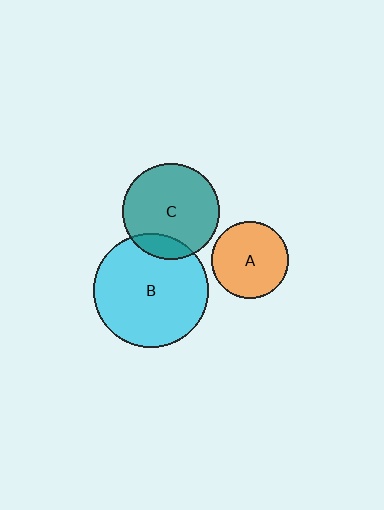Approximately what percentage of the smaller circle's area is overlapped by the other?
Approximately 15%.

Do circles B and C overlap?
Yes.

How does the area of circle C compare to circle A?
Approximately 1.6 times.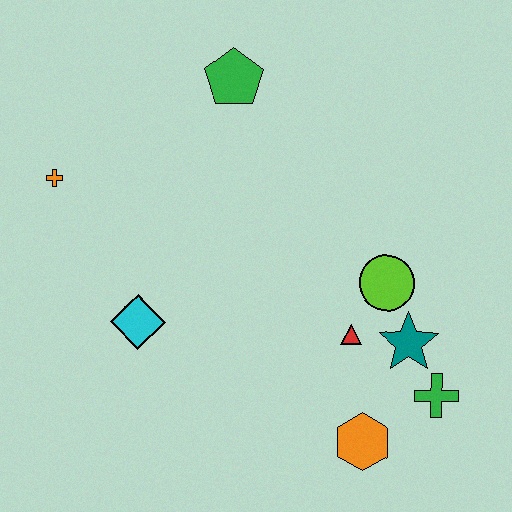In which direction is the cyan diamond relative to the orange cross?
The cyan diamond is below the orange cross.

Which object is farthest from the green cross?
The orange cross is farthest from the green cross.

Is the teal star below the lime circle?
Yes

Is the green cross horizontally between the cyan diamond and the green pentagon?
No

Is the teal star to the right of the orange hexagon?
Yes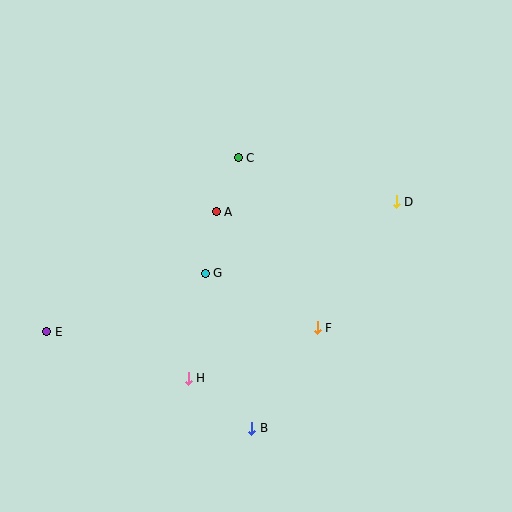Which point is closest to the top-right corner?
Point D is closest to the top-right corner.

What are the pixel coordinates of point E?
Point E is at (47, 332).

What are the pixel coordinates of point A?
Point A is at (216, 212).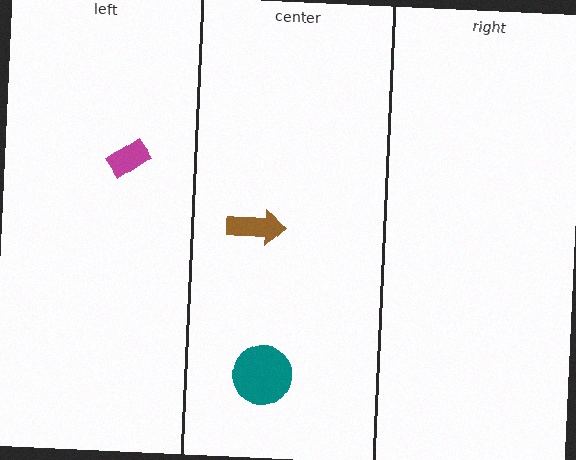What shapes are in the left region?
The magenta rectangle.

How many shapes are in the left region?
1.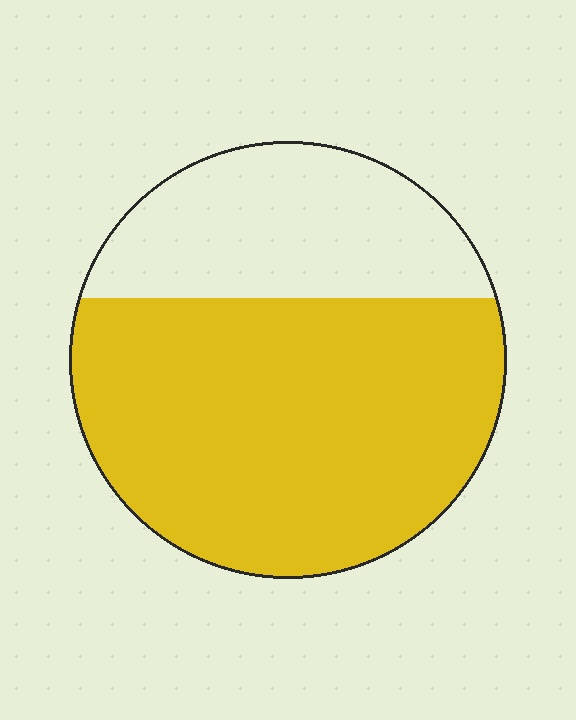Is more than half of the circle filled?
Yes.